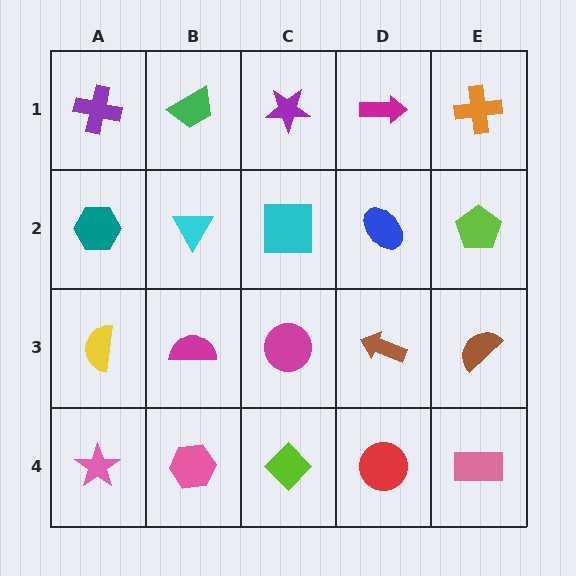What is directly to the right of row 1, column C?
A magenta arrow.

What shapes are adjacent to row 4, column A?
A yellow semicircle (row 3, column A), a pink hexagon (row 4, column B).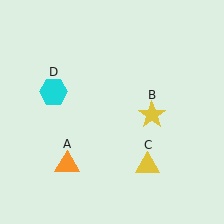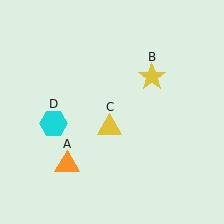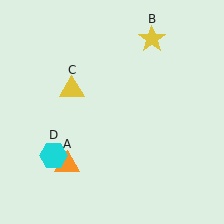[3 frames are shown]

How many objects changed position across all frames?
3 objects changed position: yellow star (object B), yellow triangle (object C), cyan hexagon (object D).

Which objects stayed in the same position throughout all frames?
Orange triangle (object A) remained stationary.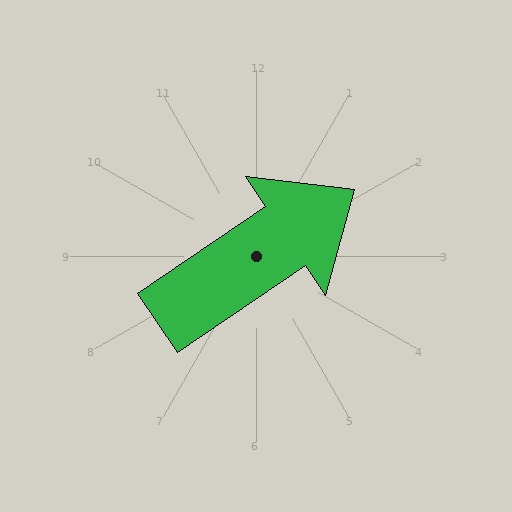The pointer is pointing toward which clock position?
Roughly 2 o'clock.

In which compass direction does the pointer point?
Northeast.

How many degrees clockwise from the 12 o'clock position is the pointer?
Approximately 56 degrees.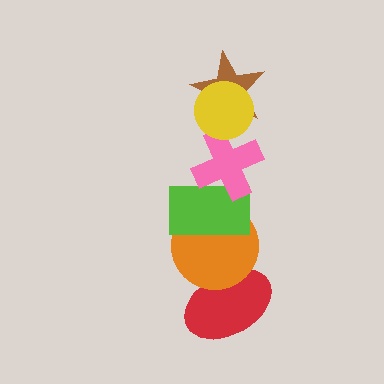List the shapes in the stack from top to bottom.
From top to bottom: the yellow circle, the brown star, the pink cross, the lime rectangle, the orange circle, the red ellipse.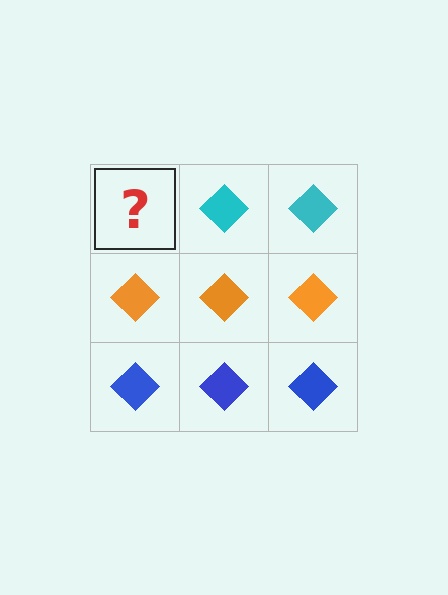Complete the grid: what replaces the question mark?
The question mark should be replaced with a cyan diamond.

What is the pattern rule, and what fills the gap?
The rule is that each row has a consistent color. The gap should be filled with a cyan diamond.